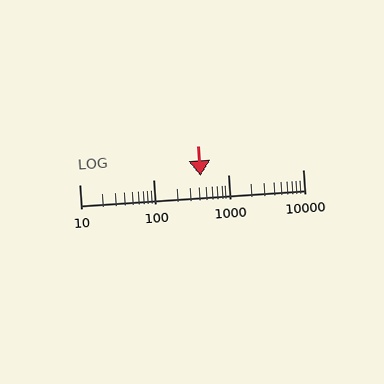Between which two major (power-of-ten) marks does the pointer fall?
The pointer is between 100 and 1000.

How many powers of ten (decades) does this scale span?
The scale spans 3 decades, from 10 to 10000.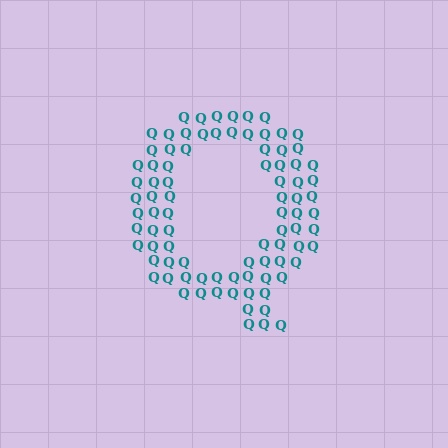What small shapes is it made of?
It is made of small letter Q's.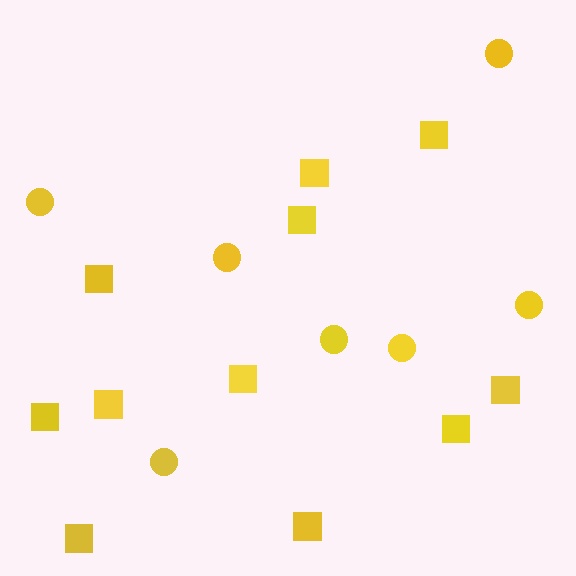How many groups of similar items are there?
There are 2 groups: one group of squares (11) and one group of circles (7).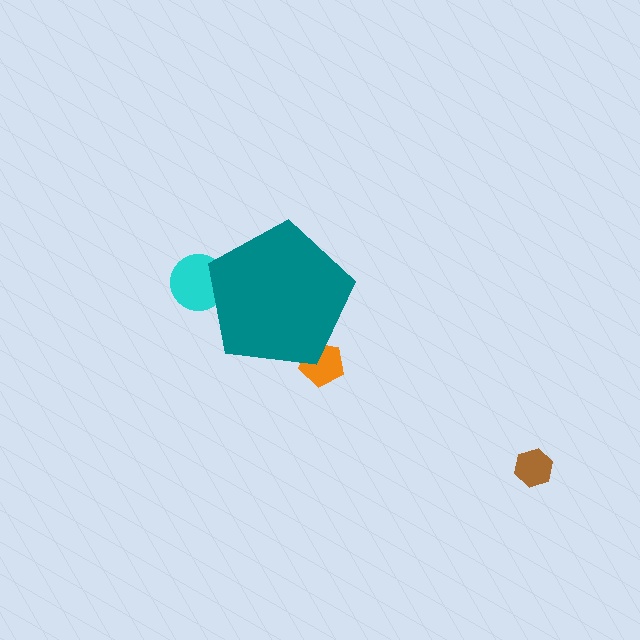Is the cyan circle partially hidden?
Yes, the cyan circle is partially hidden behind the teal pentagon.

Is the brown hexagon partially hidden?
No, the brown hexagon is fully visible.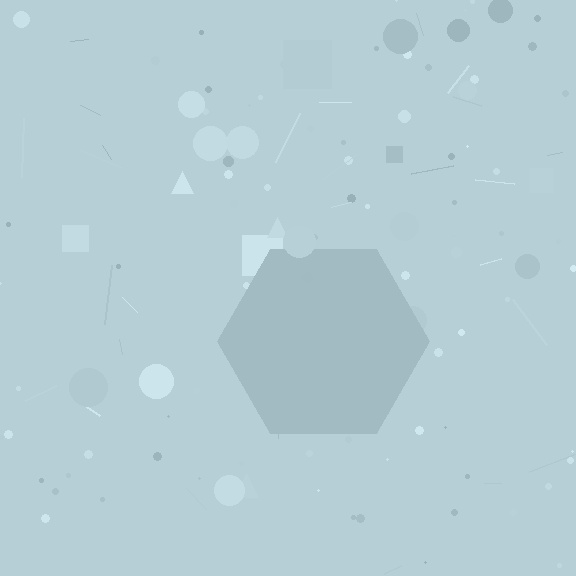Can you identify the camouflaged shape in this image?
The camouflaged shape is a hexagon.